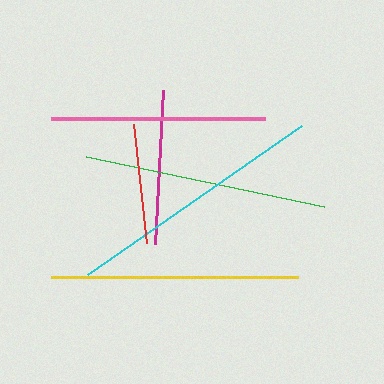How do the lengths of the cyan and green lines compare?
The cyan and green lines are approximately the same length.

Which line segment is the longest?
The cyan line is the longest at approximately 261 pixels.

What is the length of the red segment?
The red segment is approximately 119 pixels long.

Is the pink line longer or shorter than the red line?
The pink line is longer than the red line.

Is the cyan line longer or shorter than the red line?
The cyan line is longer than the red line.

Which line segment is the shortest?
The red line is the shortest at approximately 119 pixels.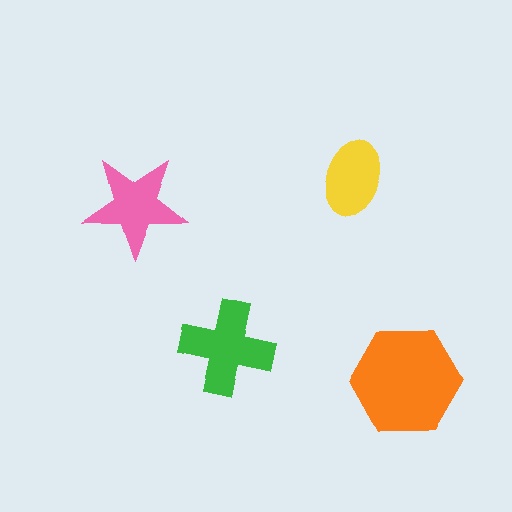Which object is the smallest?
The yellow ellipse.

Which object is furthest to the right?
The orange hexagon is rightmost.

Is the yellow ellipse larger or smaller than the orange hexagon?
Smaller.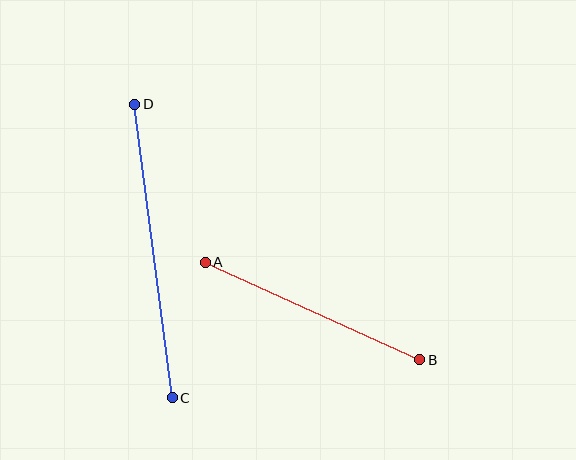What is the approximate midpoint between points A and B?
The midpoint is at approximately (312, 311) pixels.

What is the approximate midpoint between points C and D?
The midpoint is at approximately (154, 251) pixels.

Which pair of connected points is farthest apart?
Points C and D are farthest apart.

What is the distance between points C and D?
The distance is approximately 296 pixels.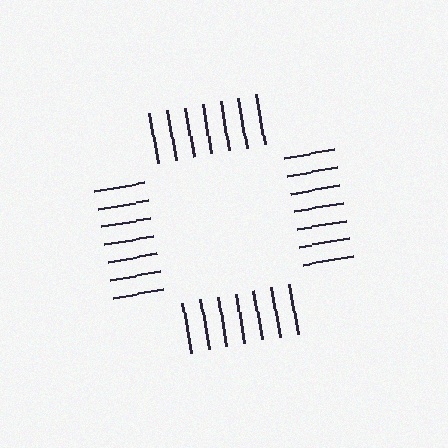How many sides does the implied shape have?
4 sides — the line-ends trace a square.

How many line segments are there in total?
28 — 7 along each of the 4 edges.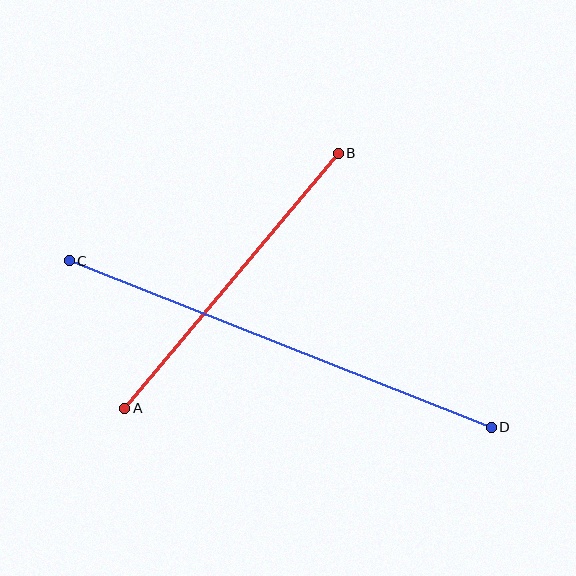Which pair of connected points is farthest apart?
Points C and D are farthest apart.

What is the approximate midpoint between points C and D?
The midpoint is at approximately (280, 344) pixels.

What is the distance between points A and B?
The distance is approximately 333 pixels.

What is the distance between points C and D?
The distance is approximately 454 pixels.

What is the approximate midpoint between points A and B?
The midpoint is at approximately (231, 281) pixels.